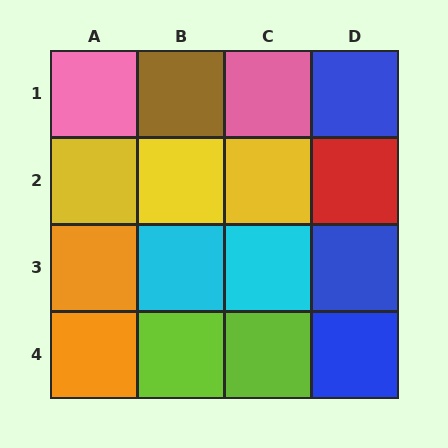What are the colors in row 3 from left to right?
Orange, cyan, cyan, blue.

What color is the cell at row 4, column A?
Orange.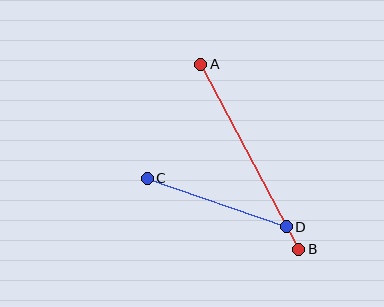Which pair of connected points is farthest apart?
Points A and B are farthest apart.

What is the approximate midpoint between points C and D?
The midpoint is at approximately (217, 203) pixels.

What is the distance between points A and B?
The distance is approximately 209 pixels.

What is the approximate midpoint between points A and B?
The midpoint is at approximately (250, 157) pixels.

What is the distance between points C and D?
The distance is approximately 147 pixels.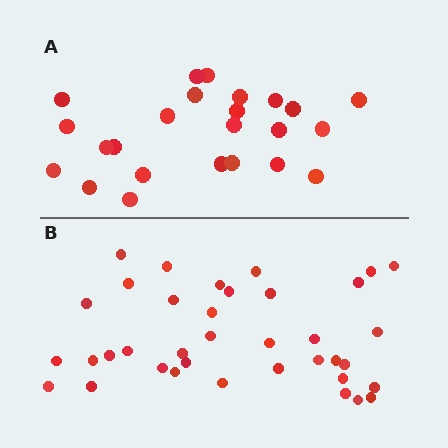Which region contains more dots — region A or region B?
Region B (the bottom region) has more dots.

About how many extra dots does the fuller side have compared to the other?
Region B has approximately 15 more dots than region A.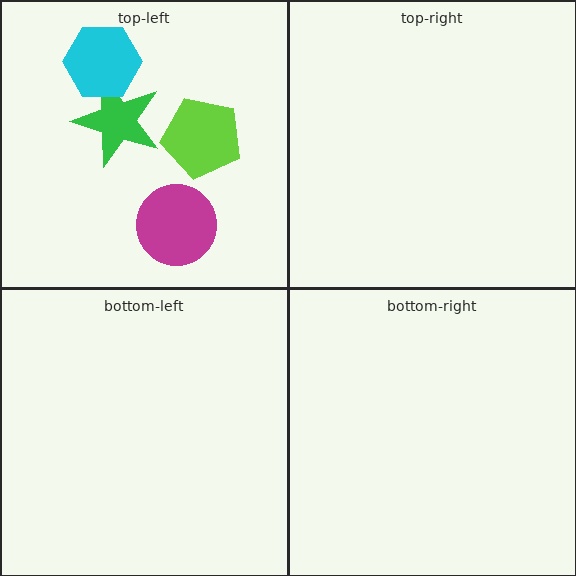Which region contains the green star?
The top-left region.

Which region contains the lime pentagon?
The top-left region.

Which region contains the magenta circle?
The top-left region.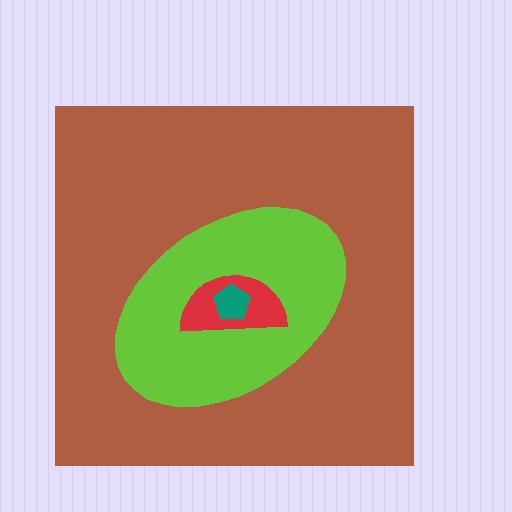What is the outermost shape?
The brown square.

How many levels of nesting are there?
4.